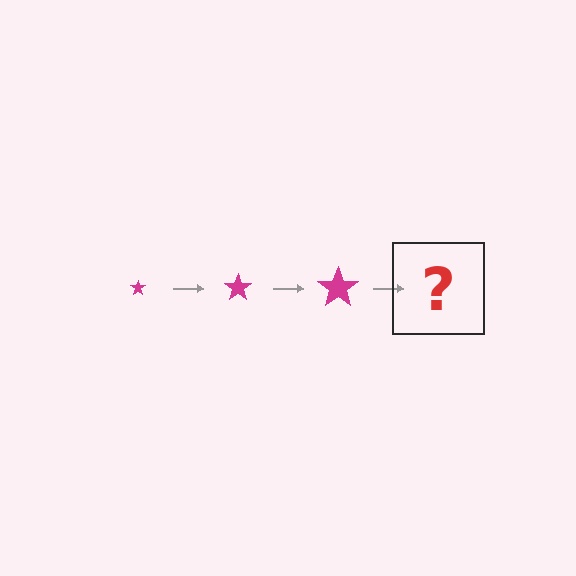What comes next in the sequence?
The next element should be a magenta star, larger than the previous one.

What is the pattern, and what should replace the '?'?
The pattern is that the star gets progressively larger each step. The '?' should be a magenta star, larger than the previous one.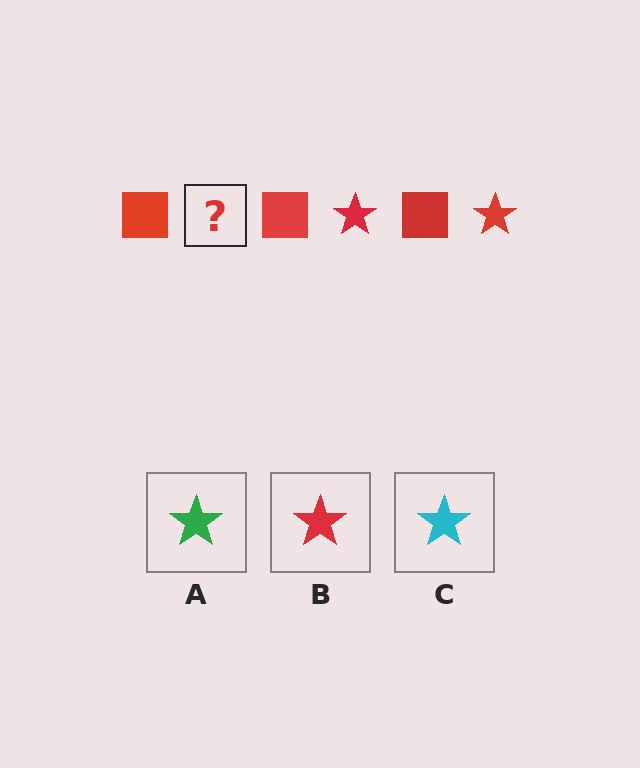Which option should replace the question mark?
Option B.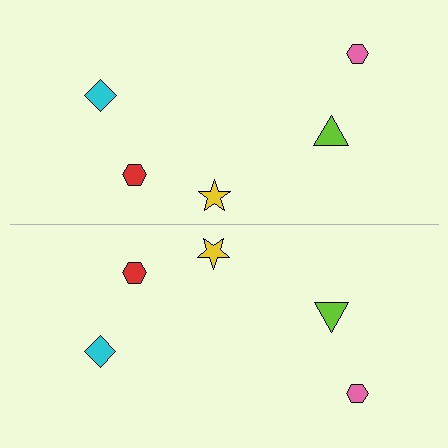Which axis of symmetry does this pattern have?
The pattern has a horizontal axis of symmetry running through the center of the image.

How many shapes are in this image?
There are 10 shapes in this image.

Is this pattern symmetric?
Yes, this pattern has bilateral (reflection) symmetry.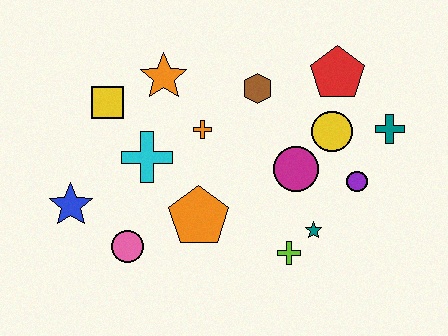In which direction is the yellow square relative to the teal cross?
The yellow square is to the left of the teal cross.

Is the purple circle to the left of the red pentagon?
No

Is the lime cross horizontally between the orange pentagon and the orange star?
No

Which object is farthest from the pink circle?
The teal cross is farthest from the pink circle.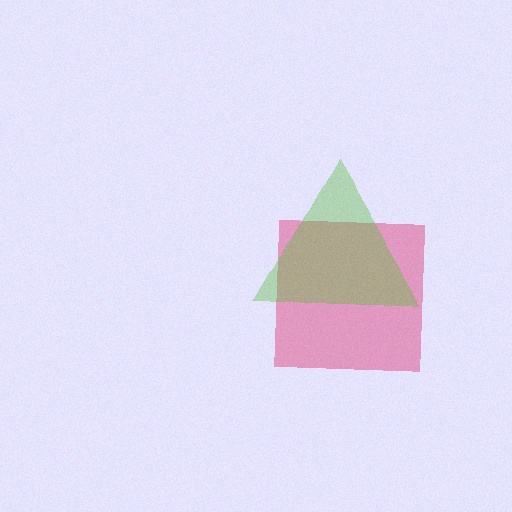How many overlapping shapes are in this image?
There are 2 overlapping shapes in the image.